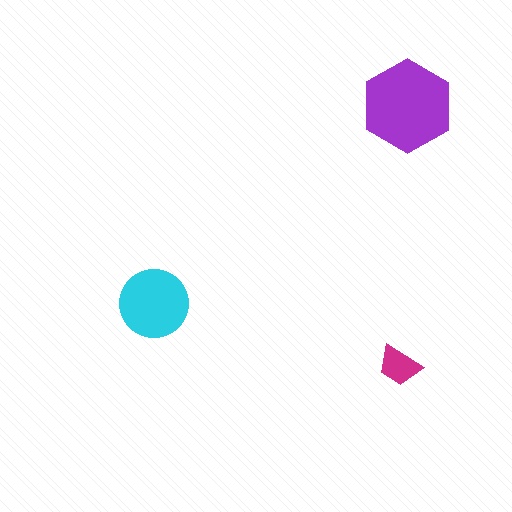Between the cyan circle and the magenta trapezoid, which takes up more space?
The cyan circle.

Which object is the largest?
The purple hexagon.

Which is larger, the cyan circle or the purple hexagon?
The purple hexagon.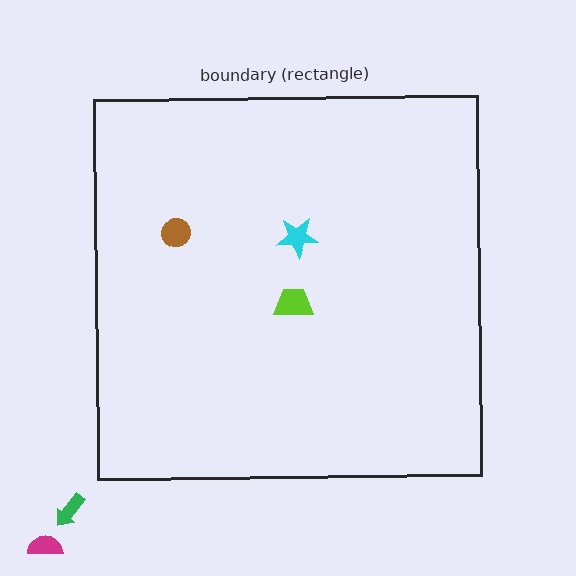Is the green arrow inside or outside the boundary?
Outside.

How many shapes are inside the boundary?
3 inside, 2 outside.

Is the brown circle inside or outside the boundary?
Inside.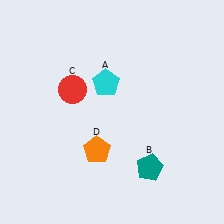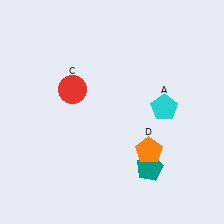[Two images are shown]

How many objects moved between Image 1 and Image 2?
2 objects moved between the two images.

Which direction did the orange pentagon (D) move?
The orange pentagon (D) moved right.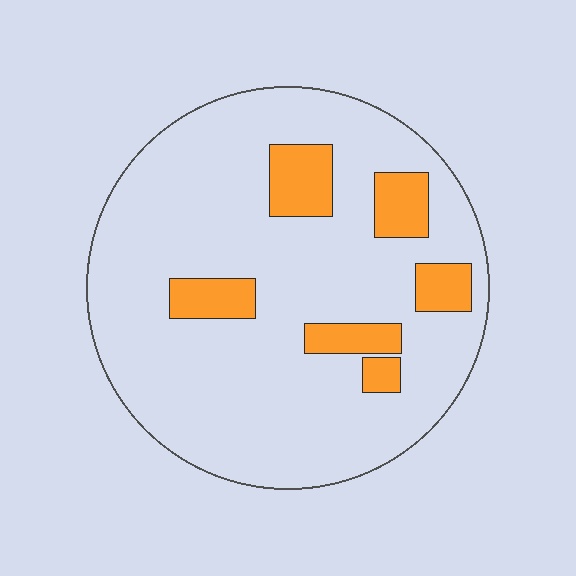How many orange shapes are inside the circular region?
6.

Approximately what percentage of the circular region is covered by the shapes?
Approximately 15%.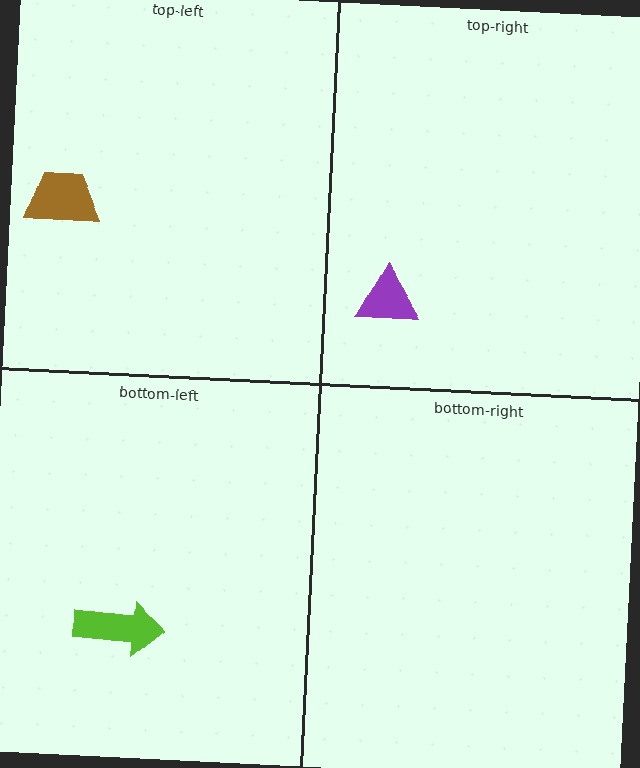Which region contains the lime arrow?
The bottom-left region.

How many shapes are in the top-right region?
1.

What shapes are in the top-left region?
The brown trapezoid.